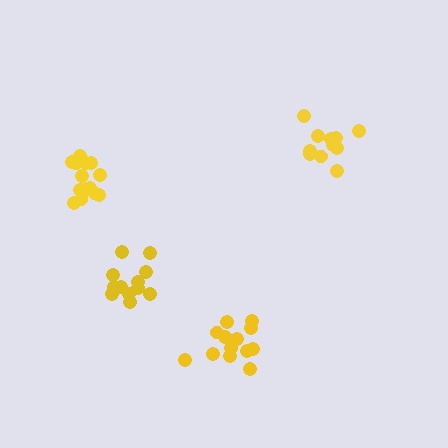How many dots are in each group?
Group 1: 11 dots, Group 2: 12 dots, Group 3: 14 dots, Group 4: 14 dots (51 total).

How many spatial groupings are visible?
There are 4 spatial groupings.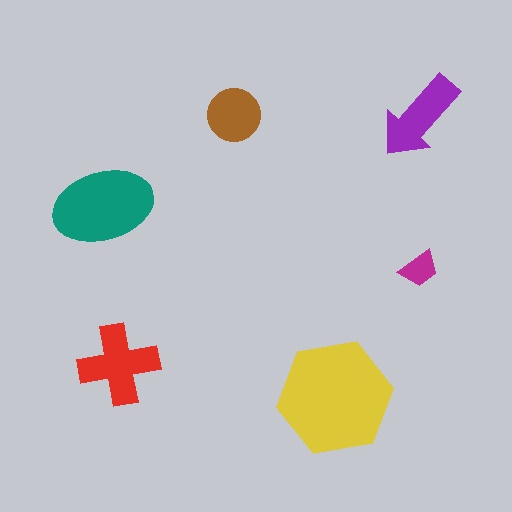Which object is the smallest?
The magenta trapezoid.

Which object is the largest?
The yellow hexagon.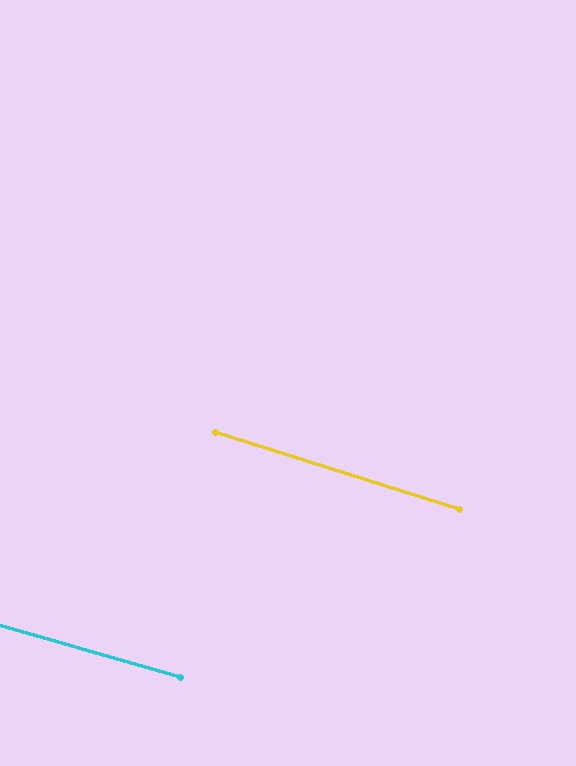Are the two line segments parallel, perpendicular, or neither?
Parallel — their directions differ by only 1.7°.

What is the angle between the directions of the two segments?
Approximately 2 degrees.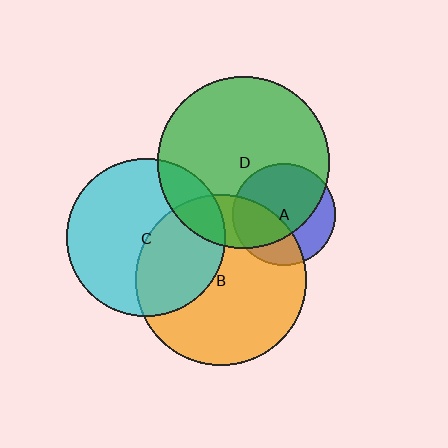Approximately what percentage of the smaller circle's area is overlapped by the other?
Approximately 15%.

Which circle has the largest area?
Circle D (green).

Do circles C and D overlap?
Yes.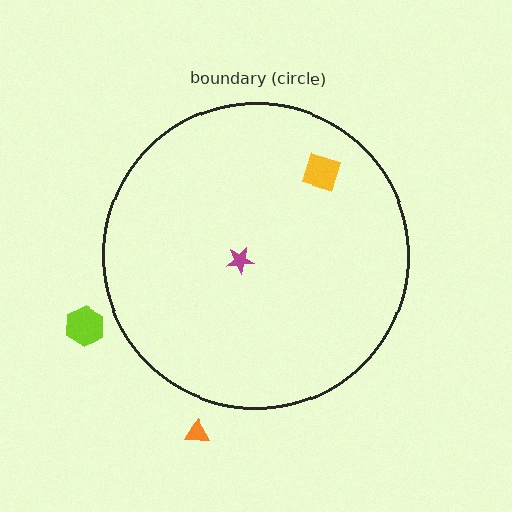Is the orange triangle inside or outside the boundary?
Outside.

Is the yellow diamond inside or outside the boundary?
Inside.